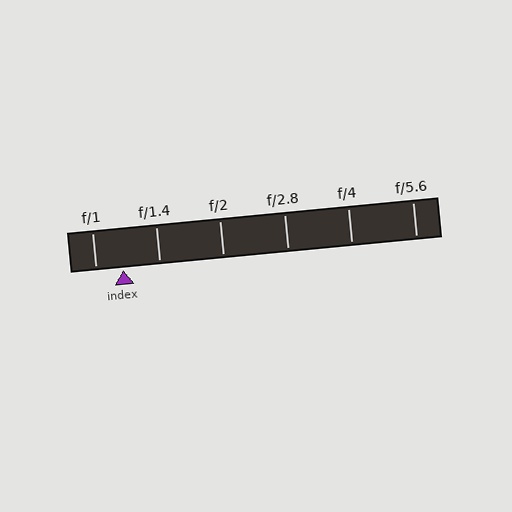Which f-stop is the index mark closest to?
The index mark is closest to f/1.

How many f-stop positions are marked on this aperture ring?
There are 6 f-stop positions marked.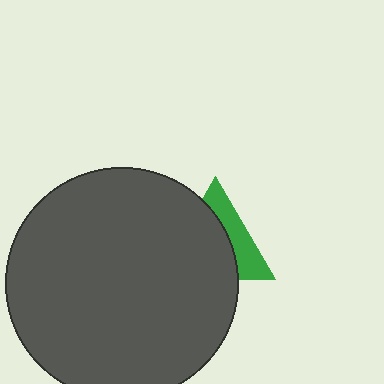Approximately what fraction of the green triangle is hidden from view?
Roughly 62% of the green triangle is hidden behind the dark gray circle.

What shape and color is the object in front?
The object in front is a dark gray circle.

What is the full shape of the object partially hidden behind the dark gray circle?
The partially hidden object is a green triangle.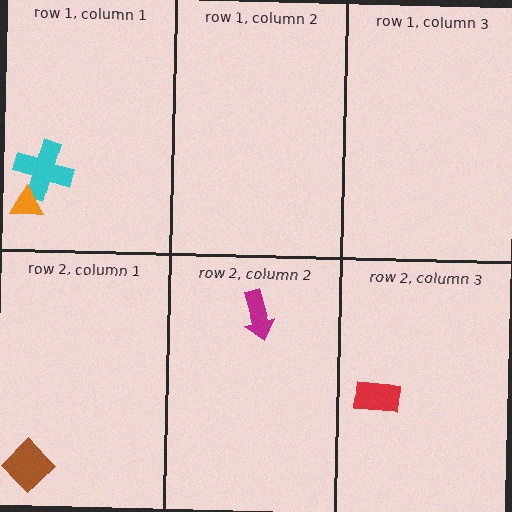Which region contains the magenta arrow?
The row 2, column 2 region.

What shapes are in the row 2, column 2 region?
The magenta arrow.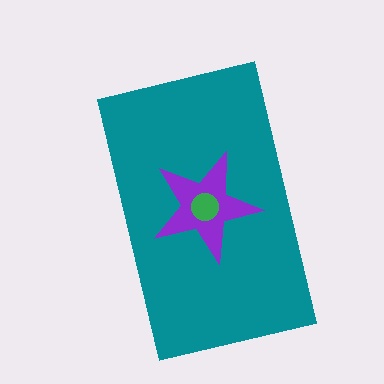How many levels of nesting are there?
3.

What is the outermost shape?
The teal rectangle.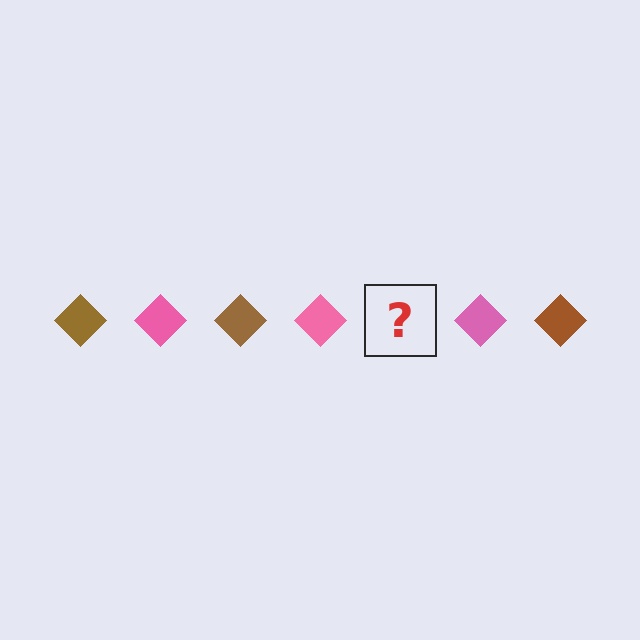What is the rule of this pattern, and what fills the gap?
The rule is that the pattern cycles through brown, pink diamonds. The gap should be filled with a brown diamond.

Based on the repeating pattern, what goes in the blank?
The blank should be a brown diamond.